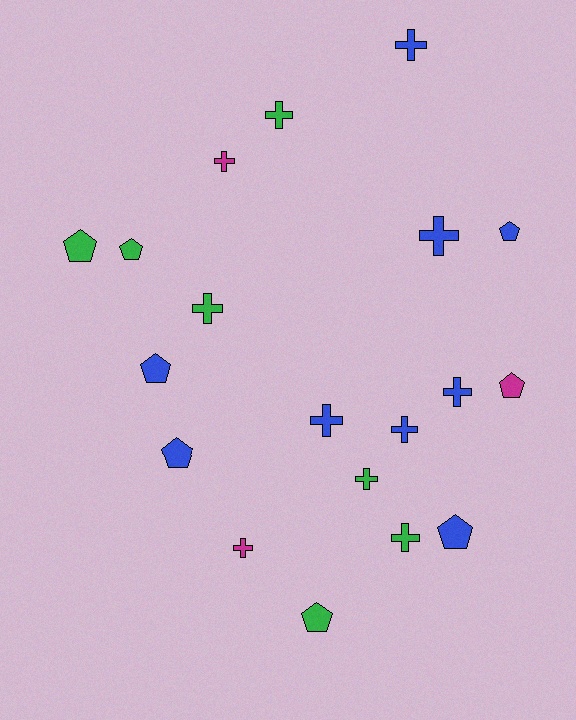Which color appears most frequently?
Blue, with 9 objects.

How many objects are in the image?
There are 19 objects.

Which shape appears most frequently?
Cross, with 11 objects.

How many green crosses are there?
There are 4 green crosses.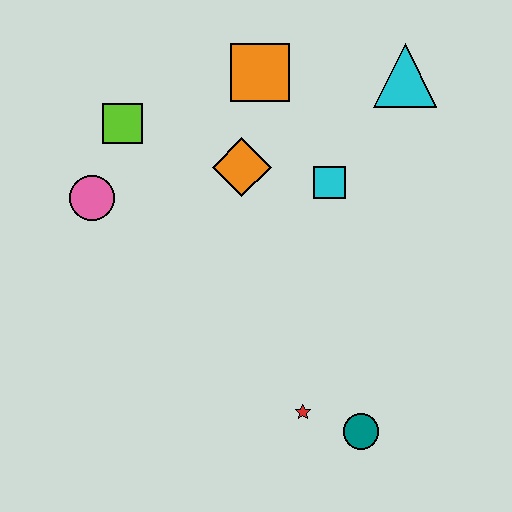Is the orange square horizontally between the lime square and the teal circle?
Yes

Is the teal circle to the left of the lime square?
No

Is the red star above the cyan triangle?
No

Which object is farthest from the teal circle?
The lime square is farthest from the teal circle.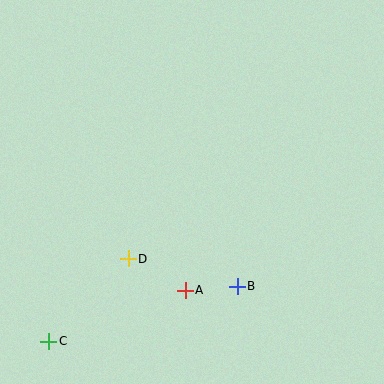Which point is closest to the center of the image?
Point D at (128, 259) is closest to the center.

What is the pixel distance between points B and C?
The distance between B and C is 197 pixels.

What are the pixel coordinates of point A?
Point A is at (185, 290).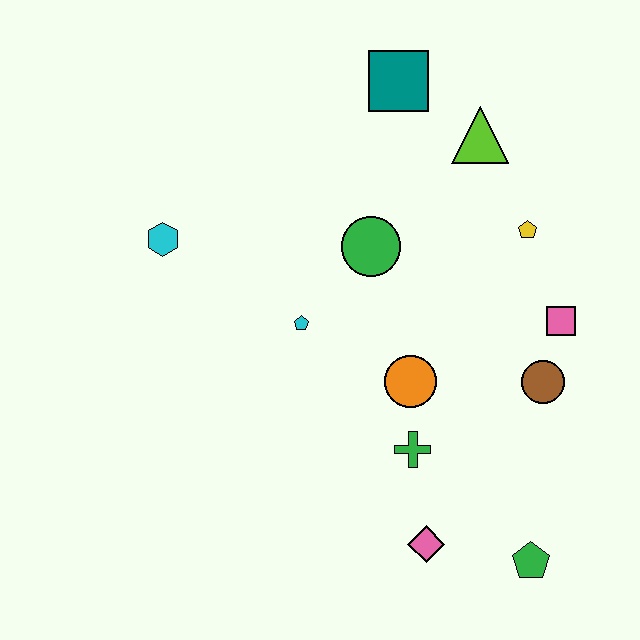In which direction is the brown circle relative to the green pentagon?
The brown circle is above the green pentagon.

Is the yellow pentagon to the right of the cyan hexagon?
Yes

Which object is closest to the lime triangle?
The teal square is closest to the lime triangle.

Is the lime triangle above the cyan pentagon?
Yes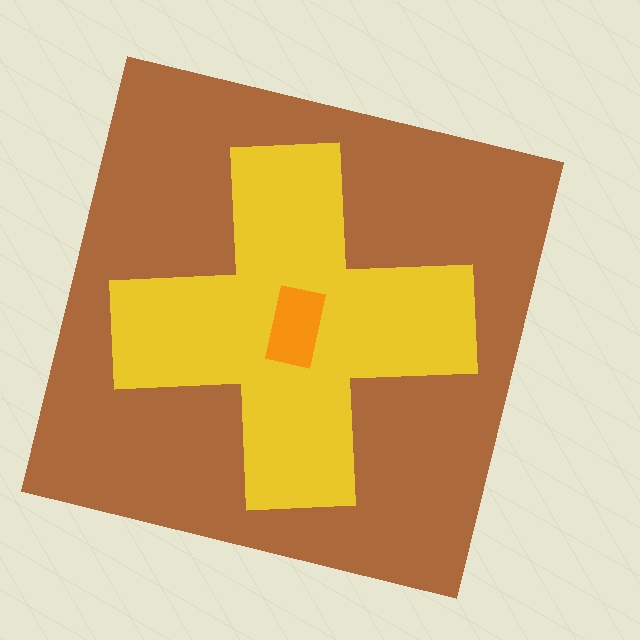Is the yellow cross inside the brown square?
Yes.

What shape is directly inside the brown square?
The yellow cross.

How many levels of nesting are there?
3.